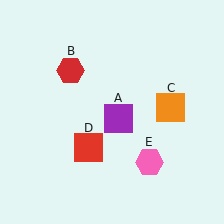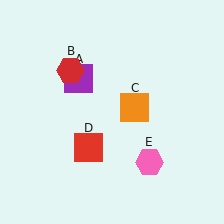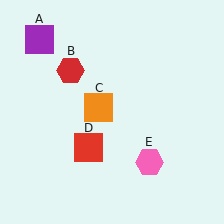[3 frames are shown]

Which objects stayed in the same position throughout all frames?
Red hexagon (object B) and red square (object D) and pink hexagon (object E) remained stationary.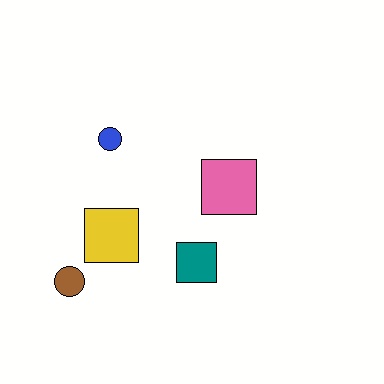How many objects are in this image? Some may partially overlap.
There are 5 objects.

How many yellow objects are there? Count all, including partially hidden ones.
There is 1 yellow object.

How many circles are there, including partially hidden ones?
There are 2 circles.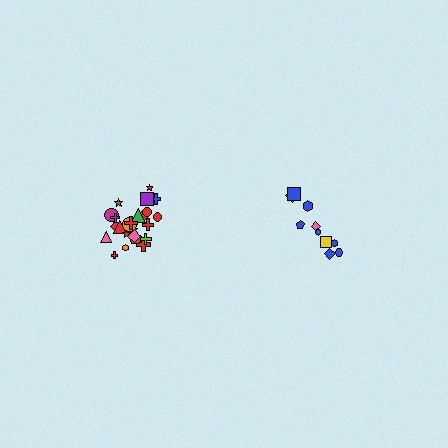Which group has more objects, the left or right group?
The left group.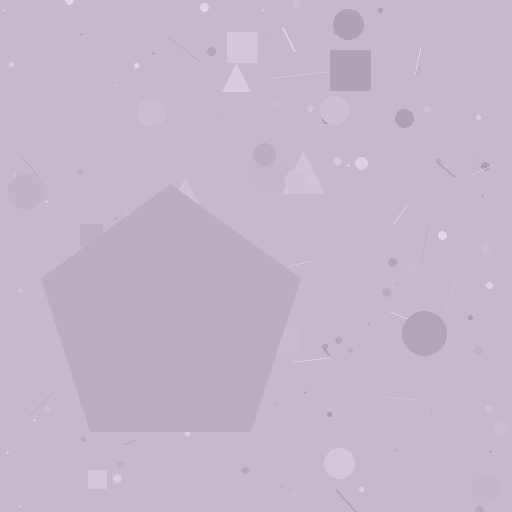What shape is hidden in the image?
A pentagon is hidden in the image.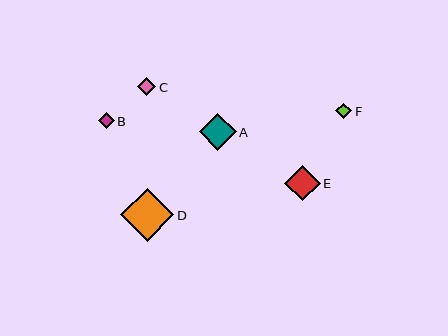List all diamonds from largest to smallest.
From largest to smallest: D, A, E, C, F, B.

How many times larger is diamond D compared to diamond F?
Diamond D is approximately 3.3 times the size of diamond F.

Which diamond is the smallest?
Diamond B is the smallest with a size of approximately 16 pixels.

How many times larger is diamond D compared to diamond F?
Diamond D is approximately 3.3 times the size of diamond F.